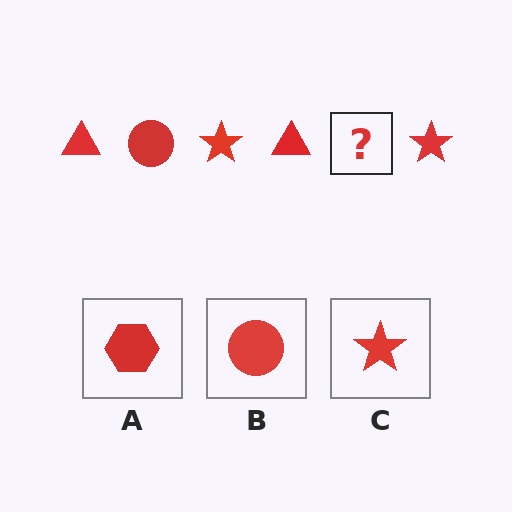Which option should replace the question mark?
Option B.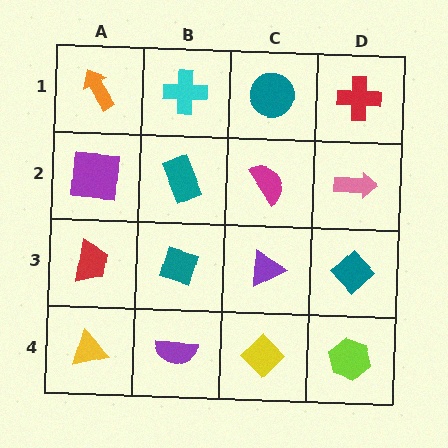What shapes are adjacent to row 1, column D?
A pink arrow (row 2, column D), a teal circle (row 1, column C).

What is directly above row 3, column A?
A purple square.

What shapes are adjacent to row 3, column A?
A purple square (row 2, column A), a yellow triangle (row 4, column A), a teal diamond (row 3, column B).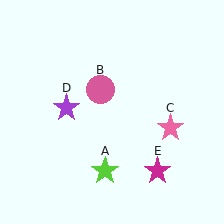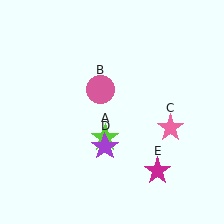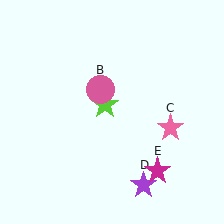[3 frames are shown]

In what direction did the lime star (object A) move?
The lime star (object A) moved up.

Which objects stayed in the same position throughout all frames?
Pink circle (object B) and pink star (object C) and magenta star (object E) remained stationary.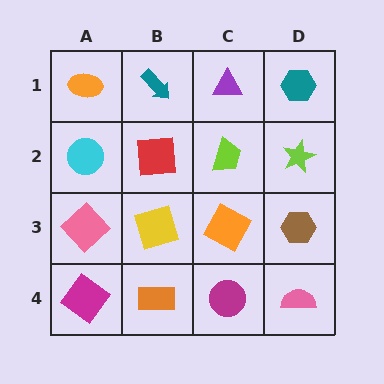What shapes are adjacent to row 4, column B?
A yellow square (row 3, column B), a magenta diamond (row 4, column A), a magenta circle (row 4, column C).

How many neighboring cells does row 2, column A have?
3.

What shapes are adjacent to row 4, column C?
An orange square (row 3, column C), an orange rectangle (row 4, column B), a pink semicircle (row 4, column D).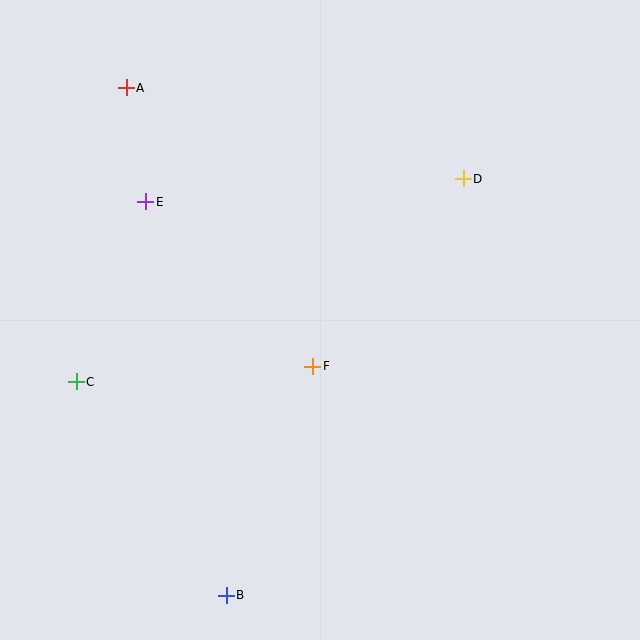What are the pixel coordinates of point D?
Point D is at (463, 179).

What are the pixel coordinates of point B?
Point B is at (226, 595).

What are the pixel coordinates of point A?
Point A is at (126, 88).